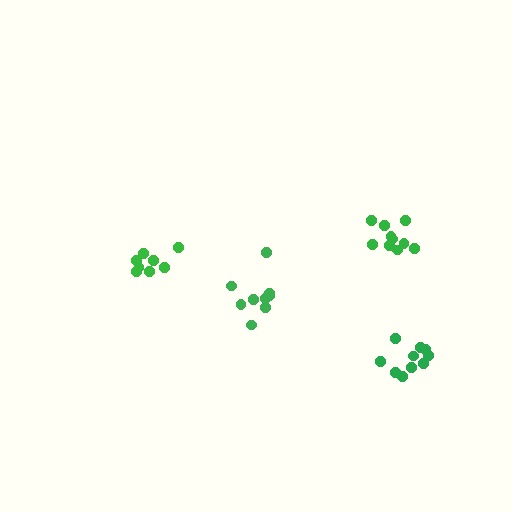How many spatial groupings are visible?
There are 4 spatial groupings.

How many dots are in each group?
Group 1: 9 dots, Group 2: 8 dots, Group 3: 10 dots, Group 4: 10 dots (37 total).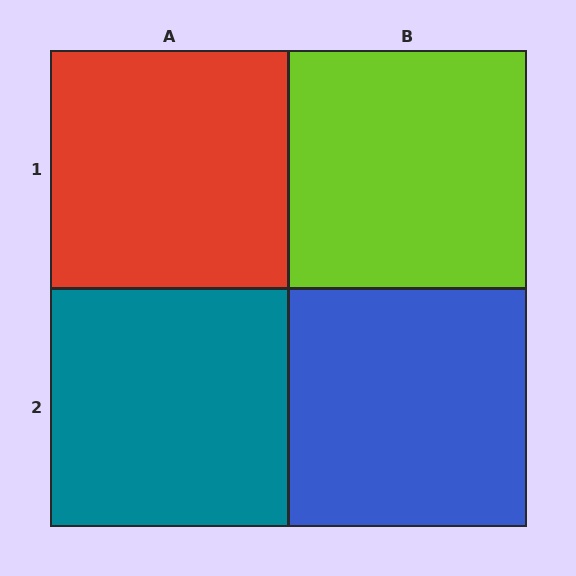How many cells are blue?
1 cell is blue.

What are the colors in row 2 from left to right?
Teal, blue.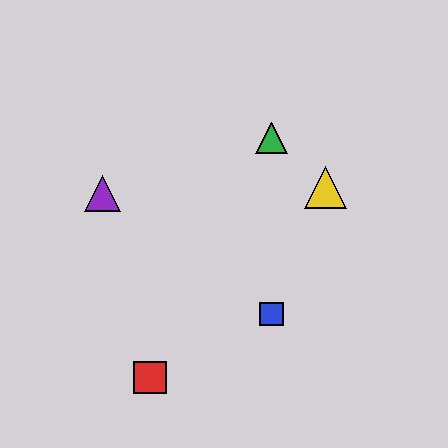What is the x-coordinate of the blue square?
The blue square is at x≈272.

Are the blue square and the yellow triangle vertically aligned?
No, the blue square is at x≈272 and the yellow triangle is at x≈326.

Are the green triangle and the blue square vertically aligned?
Yes, both are at x≈272.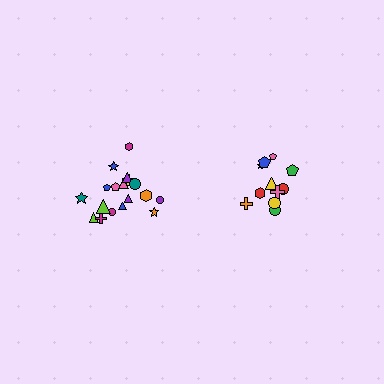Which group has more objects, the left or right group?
The left group.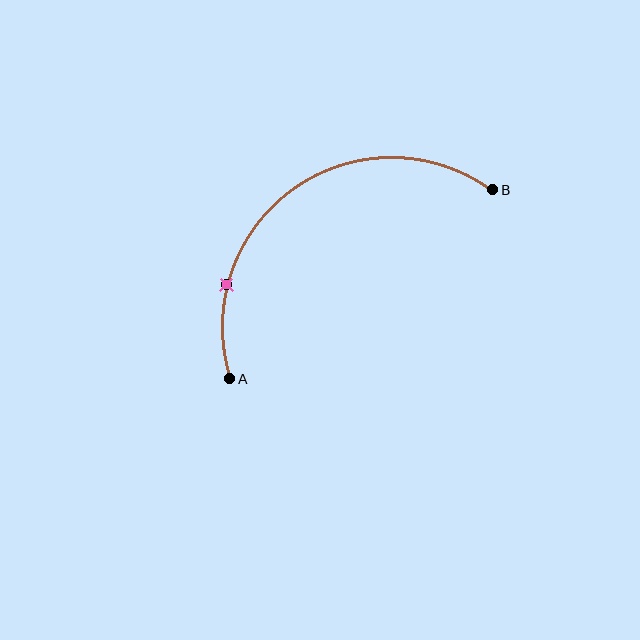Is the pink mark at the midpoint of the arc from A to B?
No. The pink mark lies on the arc but is closer to endpoint A. The arc midpoint would be at the point on the curve equidistant along the arc from both A and B.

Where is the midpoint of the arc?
The arc midpoint is the point on the curve farthest from the straight line joining A and B. It sits above and to the left of that line.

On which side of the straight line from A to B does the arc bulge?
The arc bulges above and to the left of the straight line connecting A and B.